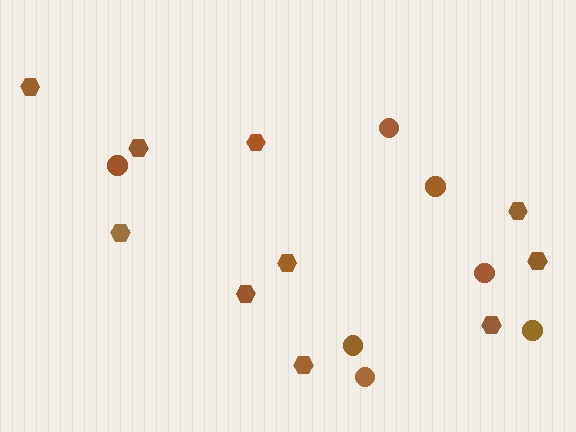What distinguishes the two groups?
There are 2 groups: one group of circles (7) and one group of hexagons (10).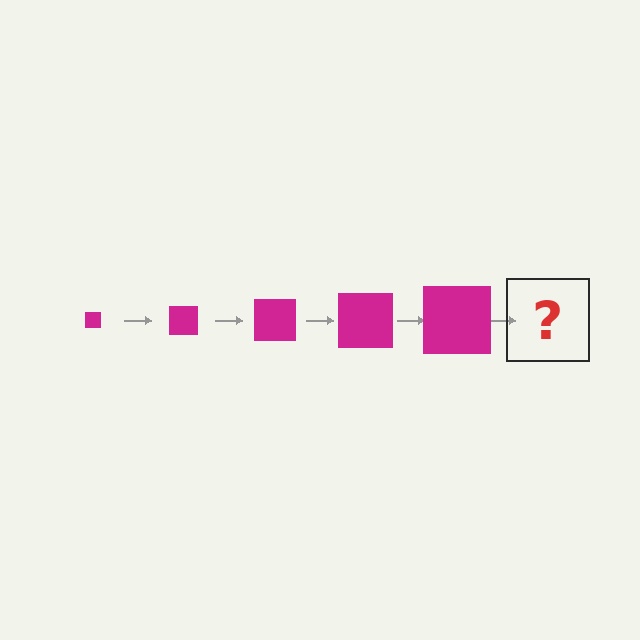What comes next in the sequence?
The next element should be a magenta square, larger than the previous one.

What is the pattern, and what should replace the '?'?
The pattern is that the square gets progressively larger each step. The '?' should be a magenta square, larger than the previous one.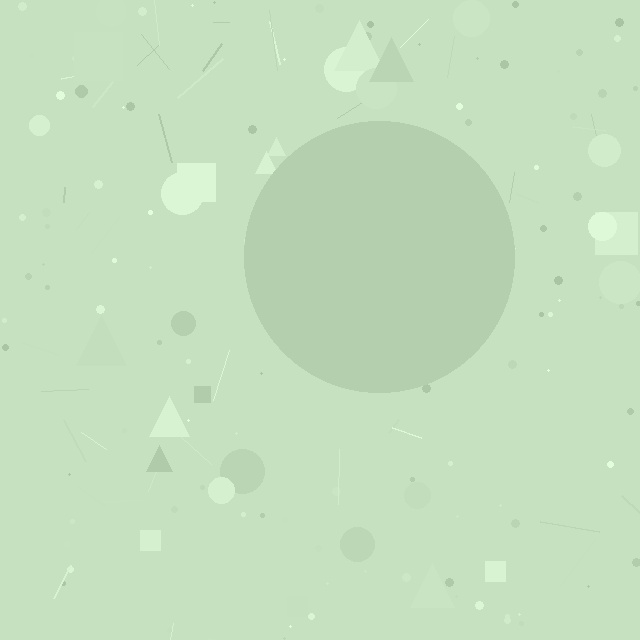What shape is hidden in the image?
A circle is hidden in the image.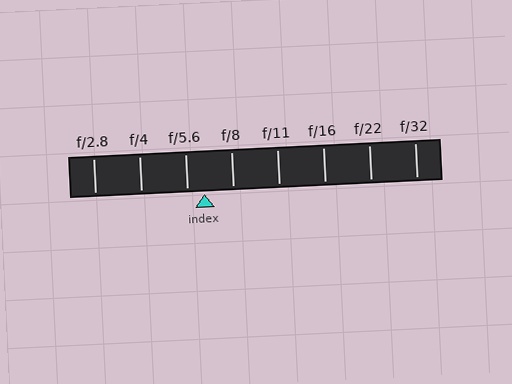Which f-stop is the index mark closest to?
The index mark is closest to f/5.6.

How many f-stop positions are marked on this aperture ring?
There are 8 f-stop positions marked.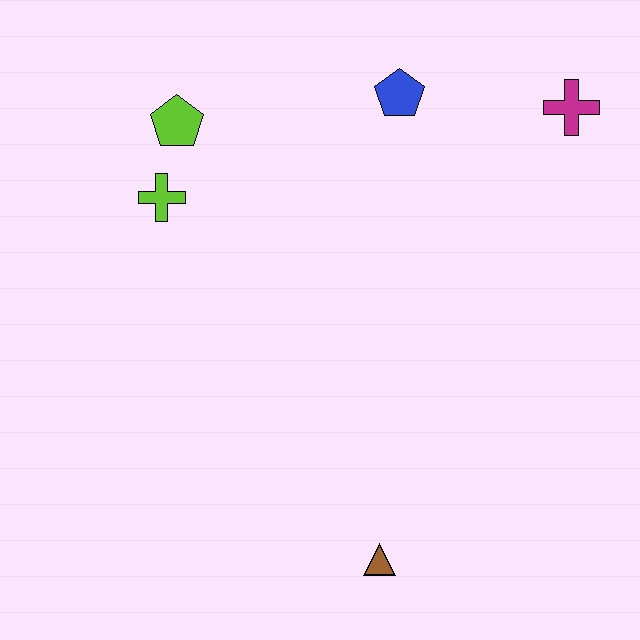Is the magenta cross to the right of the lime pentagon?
Yes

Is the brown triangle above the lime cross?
No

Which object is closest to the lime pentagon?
The lime cross is closest to the lime pentagon.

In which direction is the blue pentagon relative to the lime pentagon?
The blue pentagon is to the right of the lime pentagon.